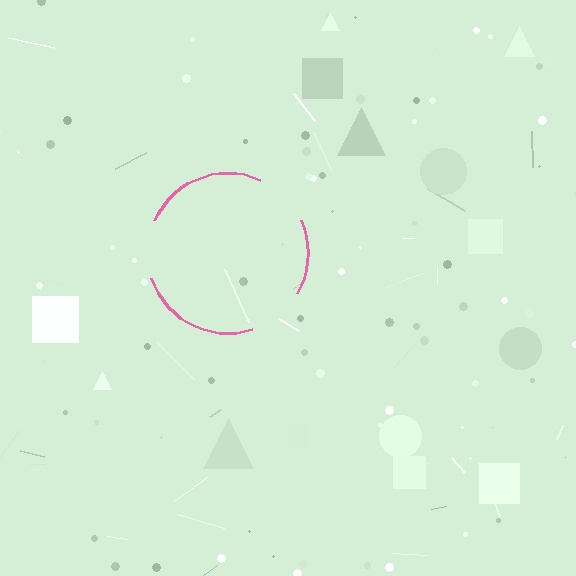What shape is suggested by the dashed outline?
The dashed outline suggests a circle.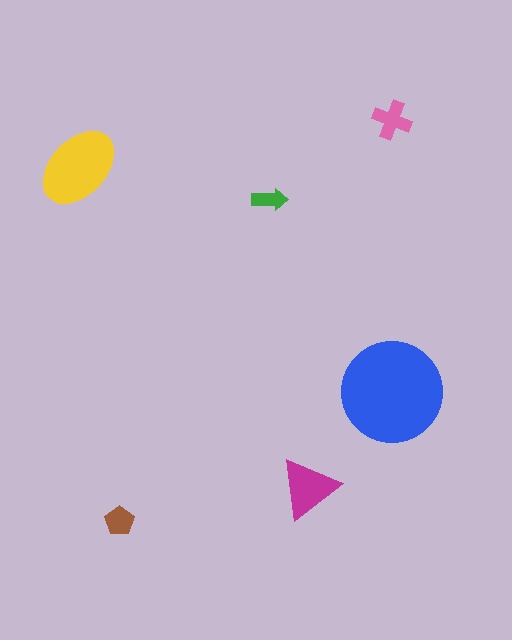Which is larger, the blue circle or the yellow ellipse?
The blue circle.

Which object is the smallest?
The green arrow.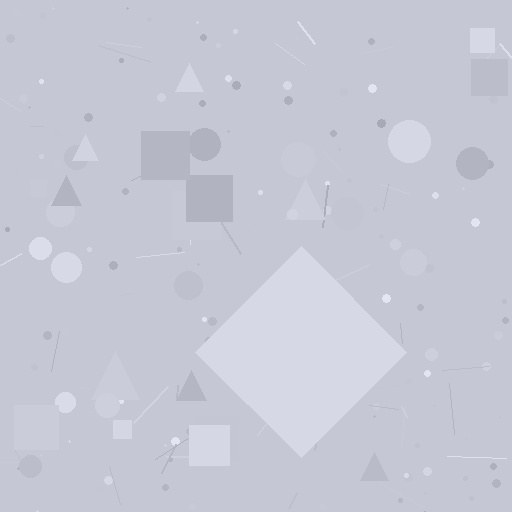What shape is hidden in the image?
A diamond is hidden in the image.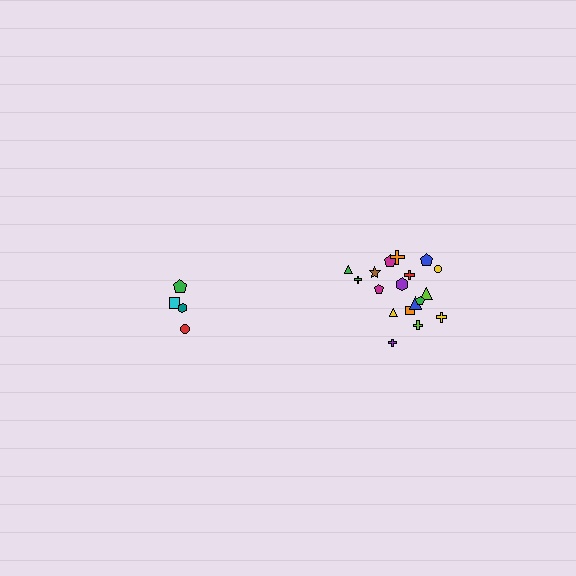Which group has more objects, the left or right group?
The right group.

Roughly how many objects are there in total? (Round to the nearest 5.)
Roughly 20 objects in total.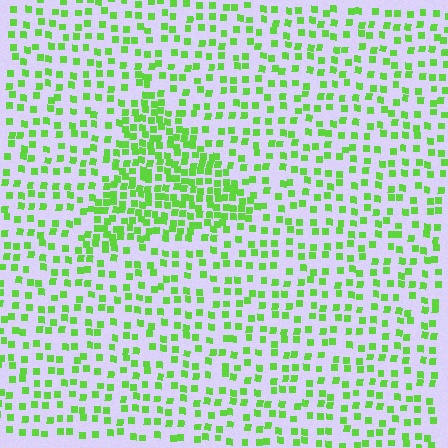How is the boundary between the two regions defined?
The boundary is defined by a change in element density (approximately 2.1x ratio). All elements are the same color, size, and shape.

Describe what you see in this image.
The image contains small lime elements arranged at two different densities. A triangle-shaped region is visible where the elements are more densely packed than the surrounding area.